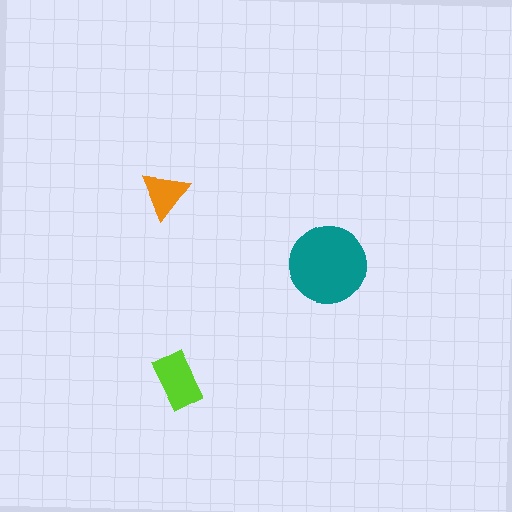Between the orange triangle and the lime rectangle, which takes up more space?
The lime rectangle.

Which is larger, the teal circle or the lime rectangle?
The teal circle.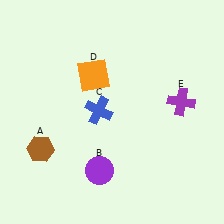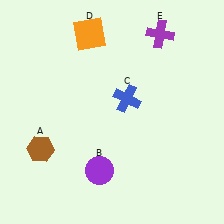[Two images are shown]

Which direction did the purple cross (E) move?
The purple cross (E) moved up.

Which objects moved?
The objects that moved are: the blue cross (C), the orange square (D), the purple cross (E).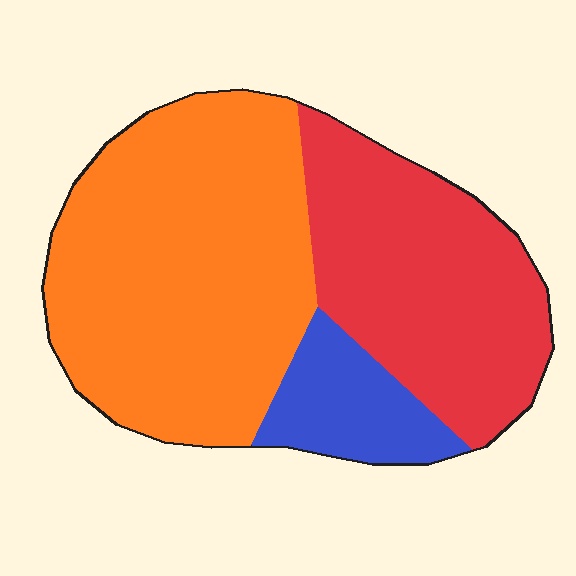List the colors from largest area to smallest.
From largest to smallest: orange, red, blue.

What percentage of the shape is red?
Red takes up between a quarter and a half of the shape.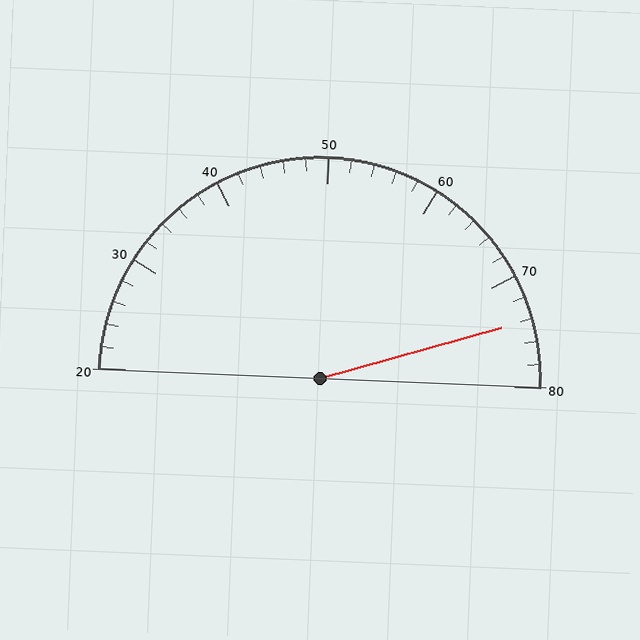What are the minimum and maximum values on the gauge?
The gauge ranges from 20 to 80.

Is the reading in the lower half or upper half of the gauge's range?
The reading is in the upper half of the range (20 to 80).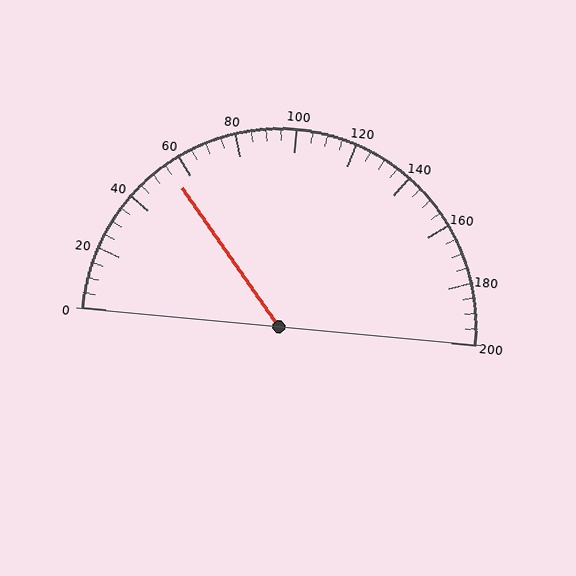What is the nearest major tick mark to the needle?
The nearest major tick mark is 60.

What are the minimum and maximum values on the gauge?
The gauge ranges from 0 to 200.